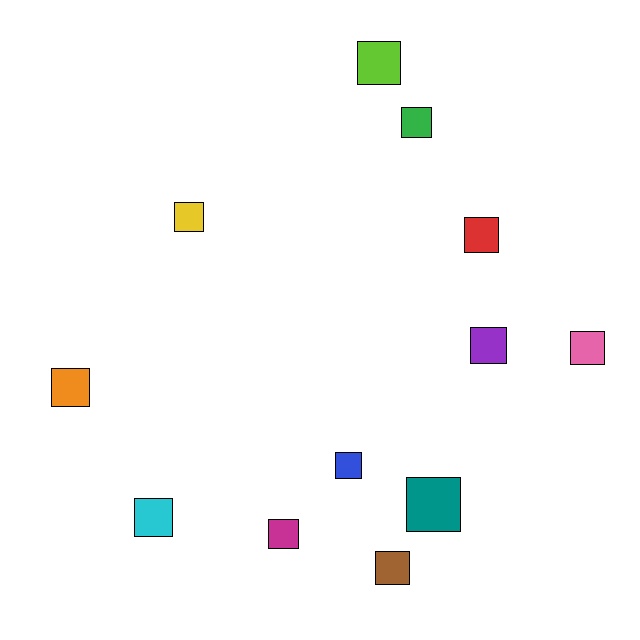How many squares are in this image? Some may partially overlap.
There are 12 squares.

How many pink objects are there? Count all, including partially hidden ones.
There is 1 pink object.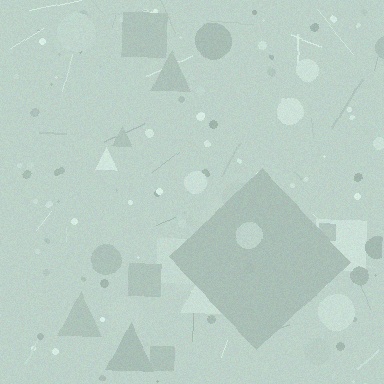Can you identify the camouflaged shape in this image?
The camouflaged shape is a diamond.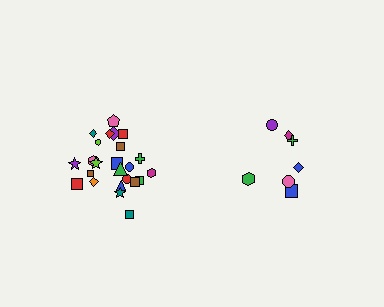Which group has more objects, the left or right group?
The left group.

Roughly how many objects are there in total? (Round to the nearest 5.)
Roughly 30 objects in total.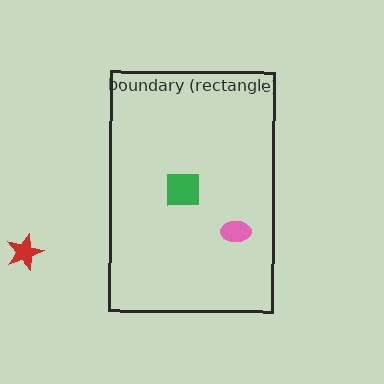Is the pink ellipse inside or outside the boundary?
Inside.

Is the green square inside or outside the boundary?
Inside.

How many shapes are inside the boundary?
2 inside, 1 outside.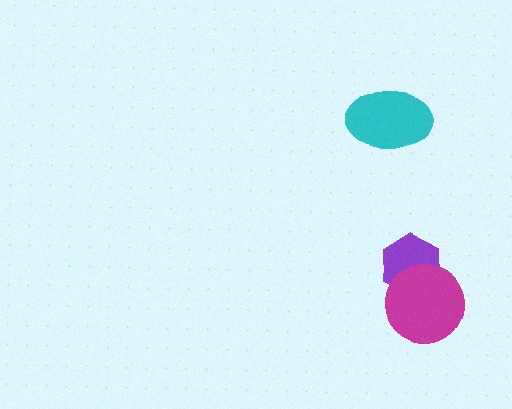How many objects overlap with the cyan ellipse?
0 objects overlap with the cyan ellipse.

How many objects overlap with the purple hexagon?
1 object overlaps with the purple hexagon.